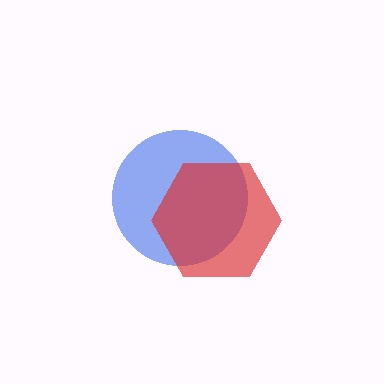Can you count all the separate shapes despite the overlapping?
Yes, there are 2 separate shapes.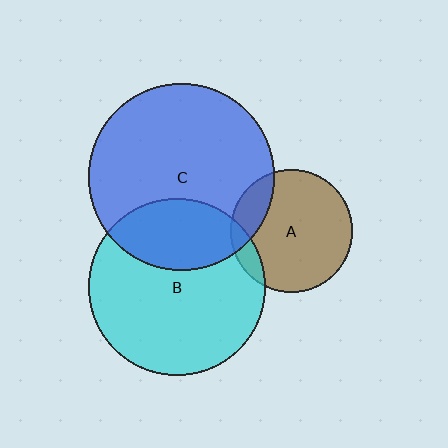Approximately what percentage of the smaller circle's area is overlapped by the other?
Approximately 10%.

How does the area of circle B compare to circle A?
Approximately 2.1 times.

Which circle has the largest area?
Circle C (blue).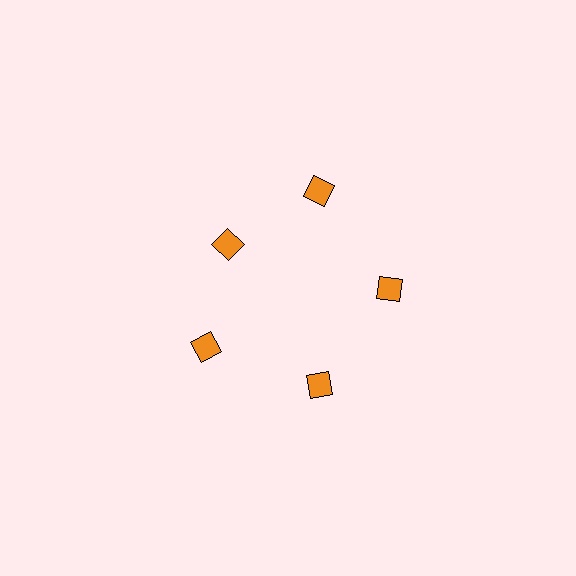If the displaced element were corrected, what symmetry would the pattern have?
It would have 5-fold rotational symmetry — the pattern would map onto itself every 72 degrees.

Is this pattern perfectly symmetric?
No. The 5 orange diamonds are arranged in a ring, but one element near the 10 o'clock position is pulled inward toward the center, breaking the 5-fold rotational symmetry.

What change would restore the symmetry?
The symmetry would be restored by moving it outward, back onto the ring so that all 5 diamonds sit at equal angles and equal distance from the center.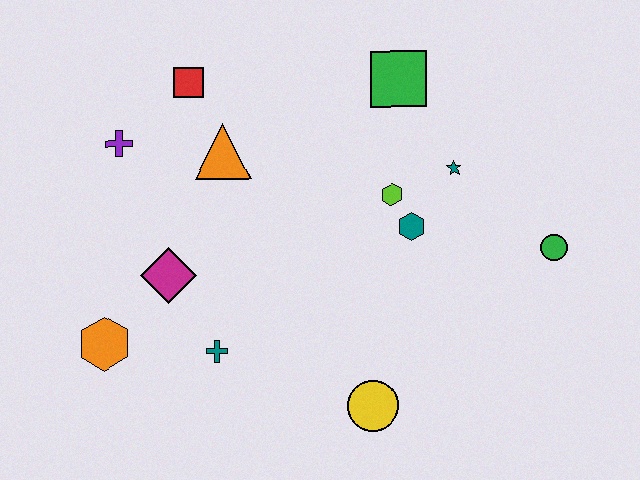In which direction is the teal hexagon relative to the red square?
The teal hexagon is to the right of the red square.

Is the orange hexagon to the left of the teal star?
Yes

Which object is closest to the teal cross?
The magenta diamond is closest to the teal cross.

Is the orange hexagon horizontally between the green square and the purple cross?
No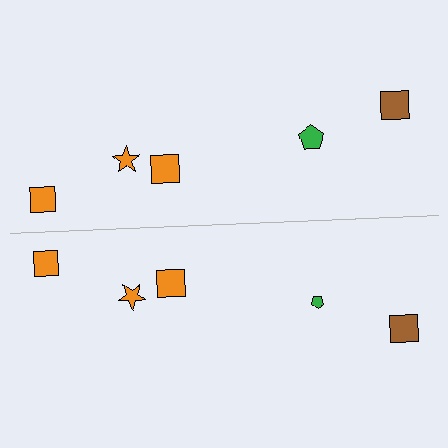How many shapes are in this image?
There are 10 shapes in this image.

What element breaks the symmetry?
The green pentagon on the bottom side has a different size than its mirror counterpart.